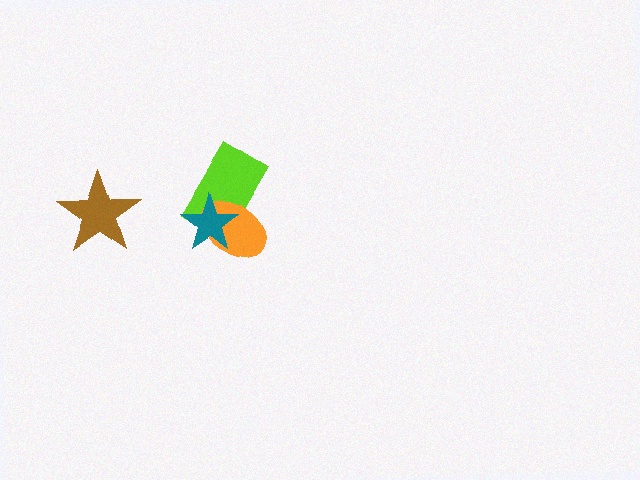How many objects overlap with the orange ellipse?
2 objects overlap with the orange ellipse.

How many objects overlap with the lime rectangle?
2 objects overlap with the lime rectangle.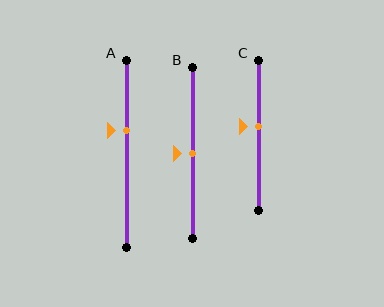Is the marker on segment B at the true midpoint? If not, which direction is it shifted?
Yes, the marker on segment B is at the true midpoint.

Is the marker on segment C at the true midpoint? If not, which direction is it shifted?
No, the marker on segment C is shifted upward by about 6% of the segment length.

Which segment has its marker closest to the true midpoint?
Segment B has its marker closest to the true midpoint.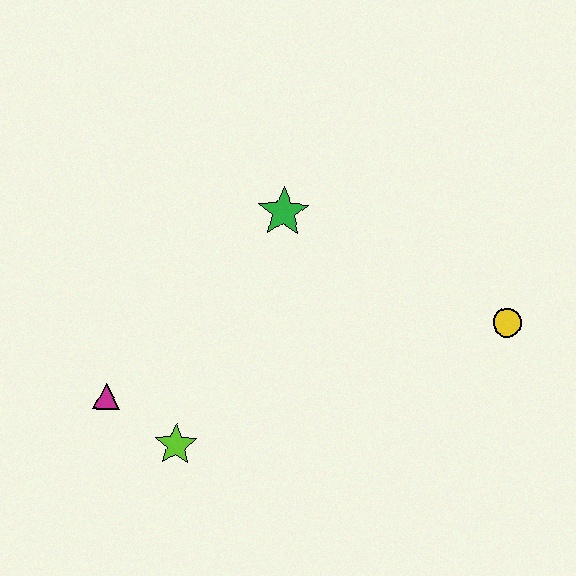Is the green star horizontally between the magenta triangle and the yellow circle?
Yes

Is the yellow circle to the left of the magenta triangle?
No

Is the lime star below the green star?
Yes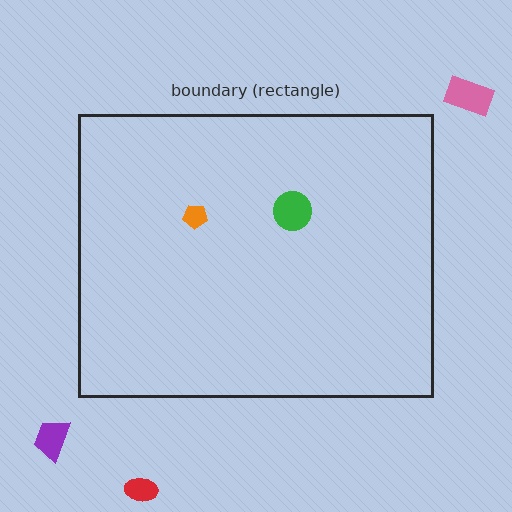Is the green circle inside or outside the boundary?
Inside.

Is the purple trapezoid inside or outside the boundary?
Outside.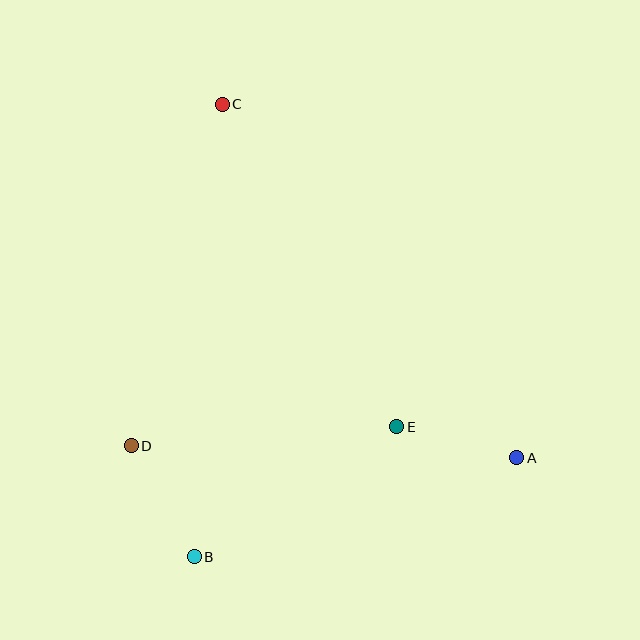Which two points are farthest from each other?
Points A and C are farthest from each other.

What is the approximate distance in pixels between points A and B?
The distance between A and B is approximately 337 pixels.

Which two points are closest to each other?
Points A and E are closest to each other.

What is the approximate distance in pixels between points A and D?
The distance between A and D is approximately 386 pixels.